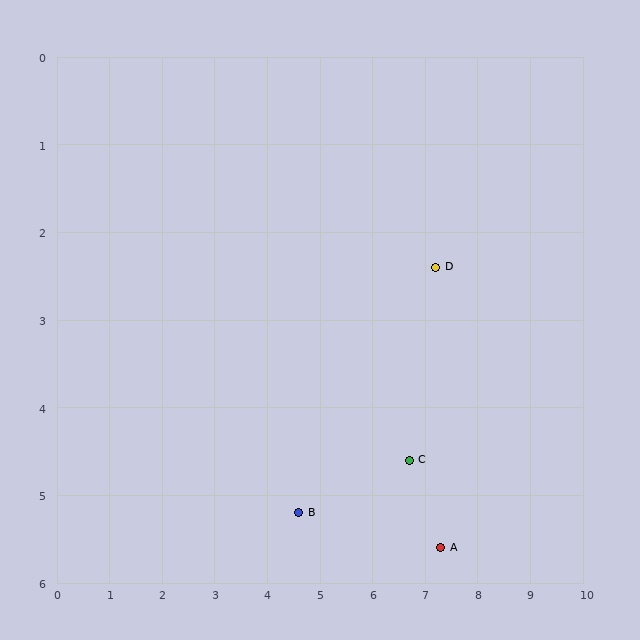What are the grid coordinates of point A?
Point A is at approximately (7.3, 5.6).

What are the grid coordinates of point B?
Point B is at approximately (4.6, 5.2).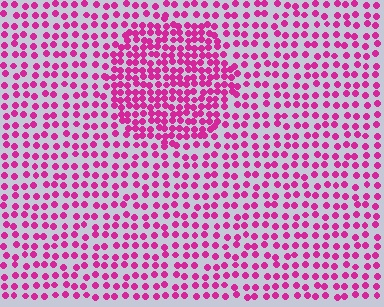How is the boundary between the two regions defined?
The boundary is defined by a change in element density (approximately 1.9x ratio). All elements are the same color, size, and shape.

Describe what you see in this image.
The image contains small magenta elements arranged at two different densities. A circle-shaped region is visible where the elements are more densely packed than the surrounding area.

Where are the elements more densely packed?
The elements are more densely packed inside the circle boundary.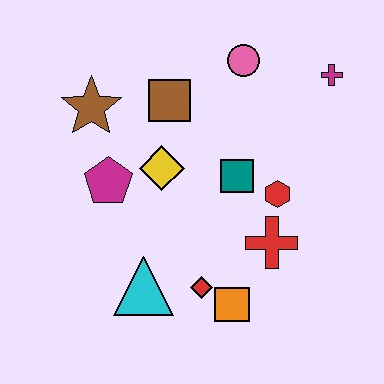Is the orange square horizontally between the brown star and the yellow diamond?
No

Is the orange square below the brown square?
Yes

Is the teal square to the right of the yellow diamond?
Yes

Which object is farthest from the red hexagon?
The brown star is farthest from the red hexagon.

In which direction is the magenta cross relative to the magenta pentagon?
The magenta cross is to the right of the magenta pentagon.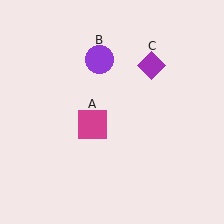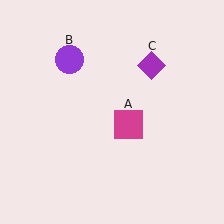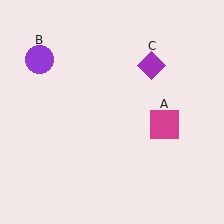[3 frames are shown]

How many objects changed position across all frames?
2 objects changed position: magenta square (object A), purple circle (object B).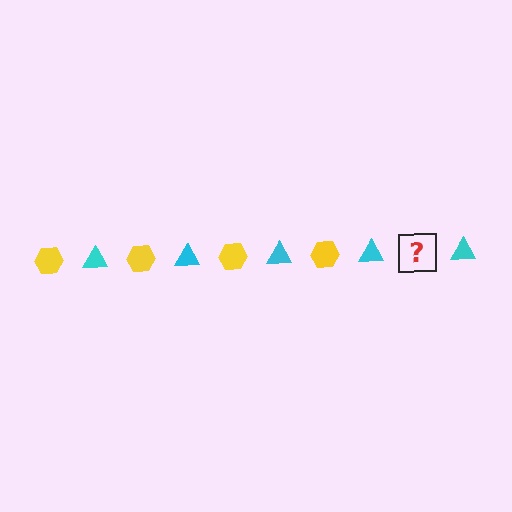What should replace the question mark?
The question mark should be replaced with a yellow hexagon.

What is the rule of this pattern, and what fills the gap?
The rule is that the pattern alternates between yellow hexagon and cyan triangle. The gap should be filled with a yellow hexagon.